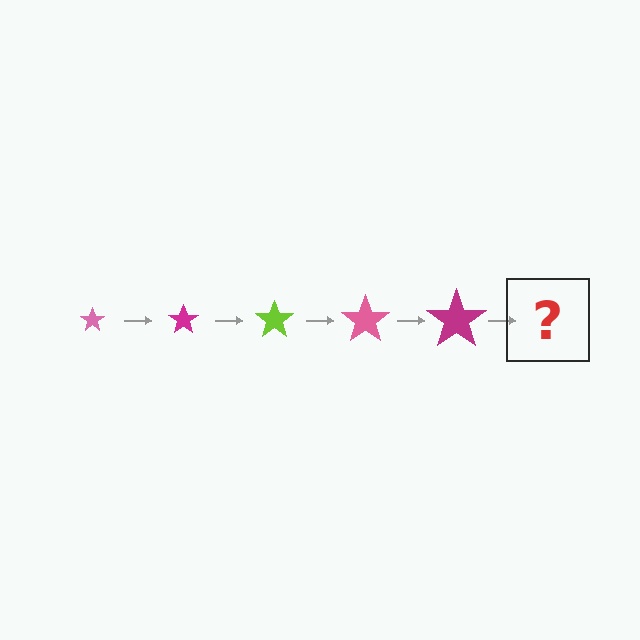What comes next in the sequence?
The next element should be a lime star, larger than the previous one.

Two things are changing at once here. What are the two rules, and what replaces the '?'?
The two rules are that the star grows larger each step and the color cycles through pink, magenta, and lime. The '?' should be a lime star, larger than the previous one.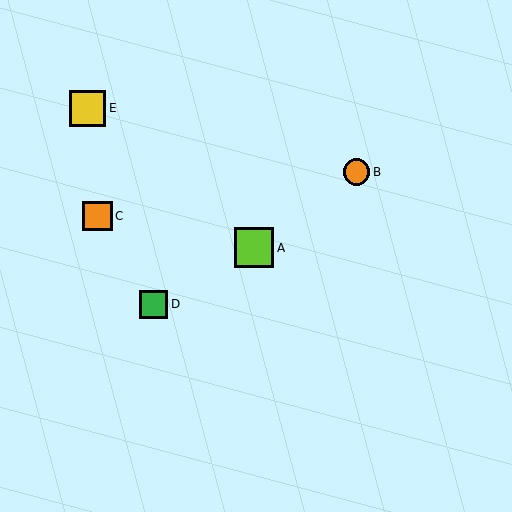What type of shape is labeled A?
Shape A is a lime square.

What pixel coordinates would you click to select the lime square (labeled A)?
Click at (254, 248) to select the lime square A.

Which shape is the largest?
The lime square (labeled A) is the largest.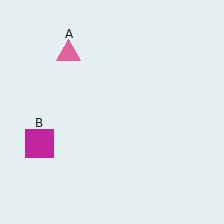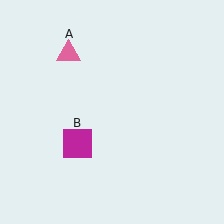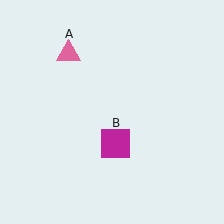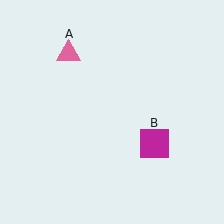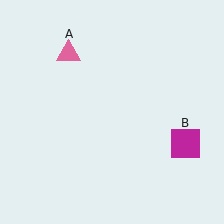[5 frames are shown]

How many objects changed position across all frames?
1 object changed position: magenta square (object B).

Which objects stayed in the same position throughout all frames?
Pink triangle (object A) remained stationary.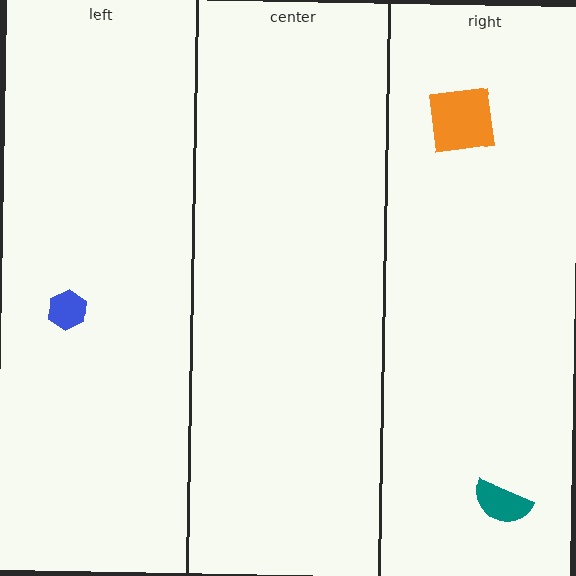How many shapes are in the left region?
1.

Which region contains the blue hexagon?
The left region.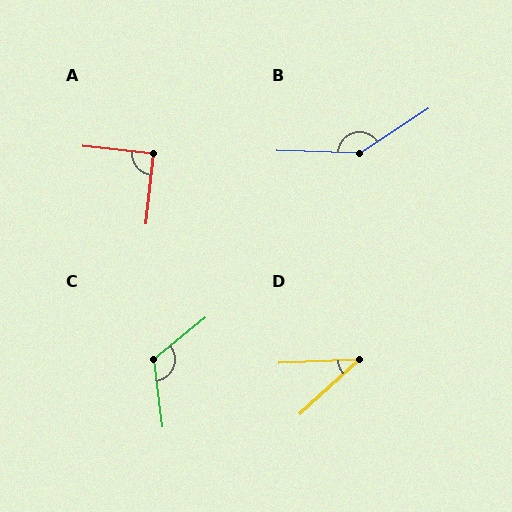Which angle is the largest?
B, at approximately 145 degrees.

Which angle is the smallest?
D, at approximately 40 degrees.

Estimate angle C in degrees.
Approximately 122 degrees.